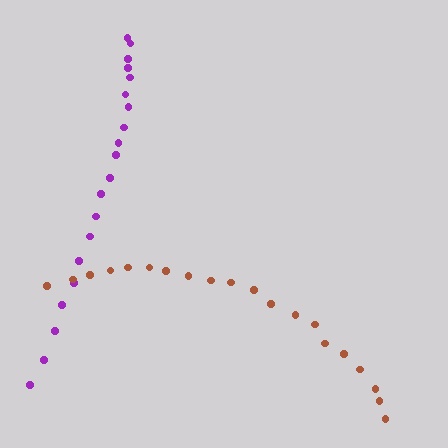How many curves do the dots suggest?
There are 2 distinct paths.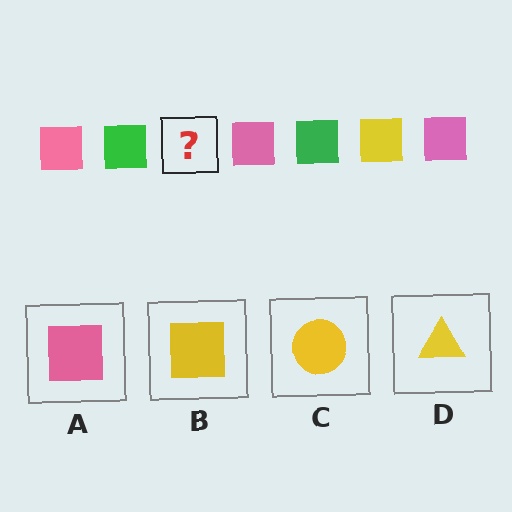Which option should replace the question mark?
Option B.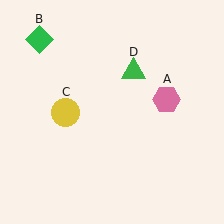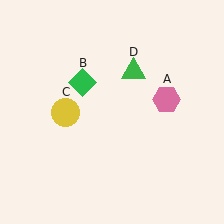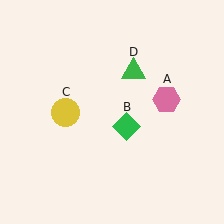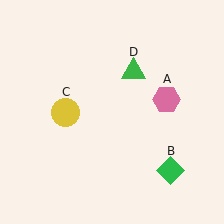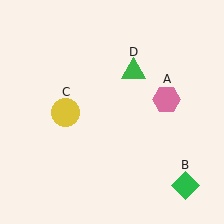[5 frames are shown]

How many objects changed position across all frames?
1 object changed position: green diamond (object B).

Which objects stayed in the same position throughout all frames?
Pink hexagon (object A) and yellow circle (object C) and green triangle (object D) remained stationary.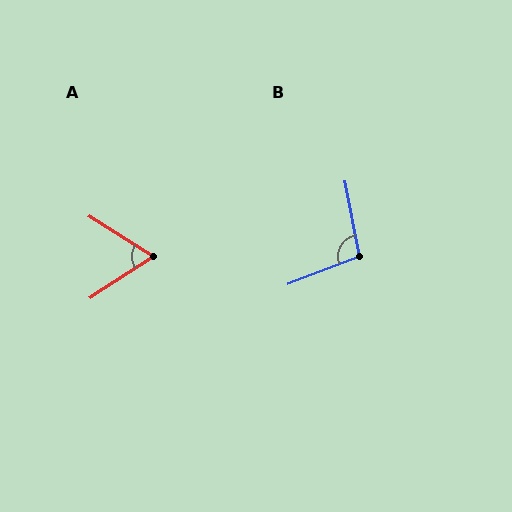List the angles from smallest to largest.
A (65°), B (100°).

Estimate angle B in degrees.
Approximately 100 degrees.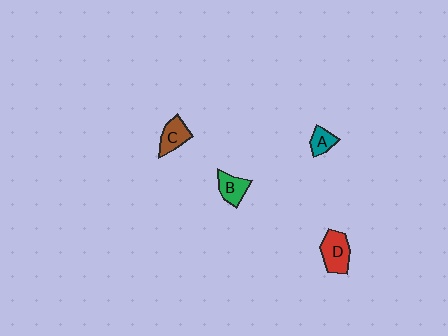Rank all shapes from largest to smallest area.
From largest to smallest: D (red), C (brown), B (green), A (teal).